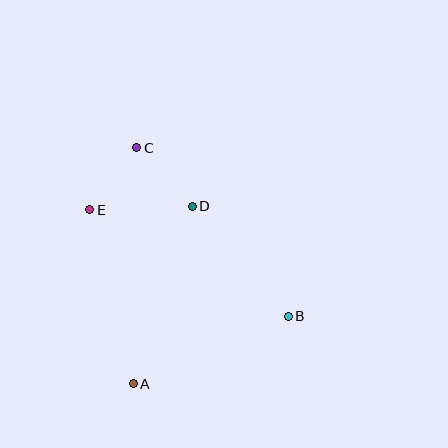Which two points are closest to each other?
Points C and E are closest to each other.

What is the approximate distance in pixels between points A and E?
The distance between A and E is approximately 179 pixels.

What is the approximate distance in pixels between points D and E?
The distance between D and E is approximately 103 pixels.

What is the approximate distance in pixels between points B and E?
The distance between B and E is approximately 226 pixels.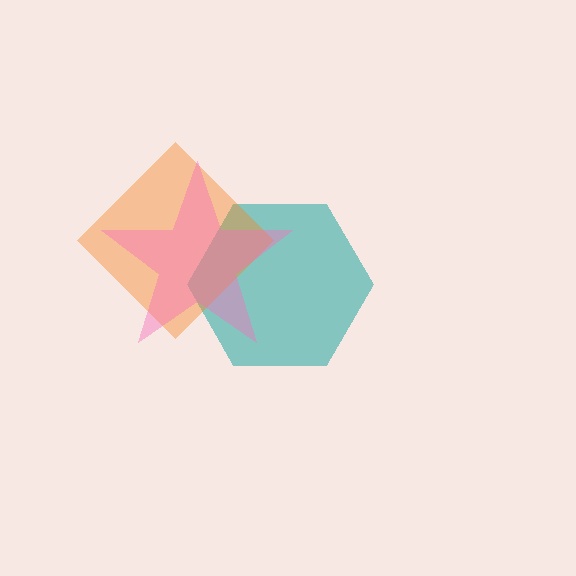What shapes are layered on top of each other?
The layered shapes are: a teal hexagon, an orange diamond, a pink star.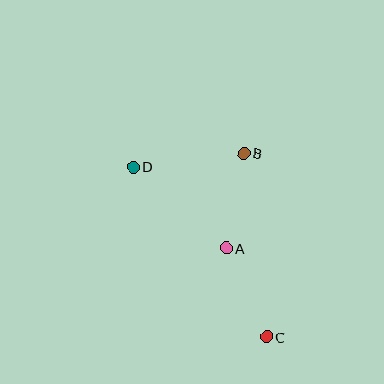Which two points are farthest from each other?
Points C and D are farthest from each other.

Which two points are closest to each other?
Points A and B are closest to each other.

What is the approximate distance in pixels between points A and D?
The distance between A and D is approximately 123 pixels.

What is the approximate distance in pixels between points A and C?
The distance between A and C is approximately 98 pixels.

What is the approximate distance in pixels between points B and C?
The distance between B and C is approximately 185 pixels.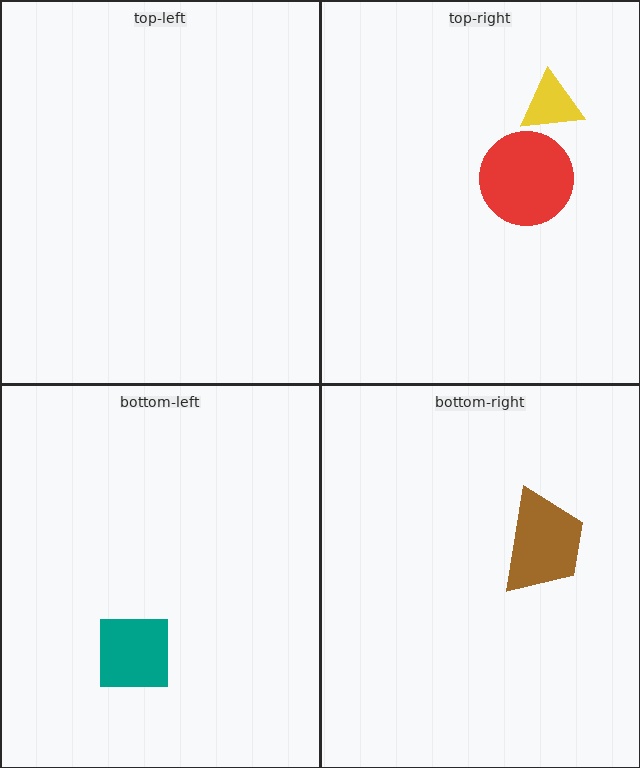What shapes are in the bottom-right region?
The brown trapezoid.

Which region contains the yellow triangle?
The top-right region.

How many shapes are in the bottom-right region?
1.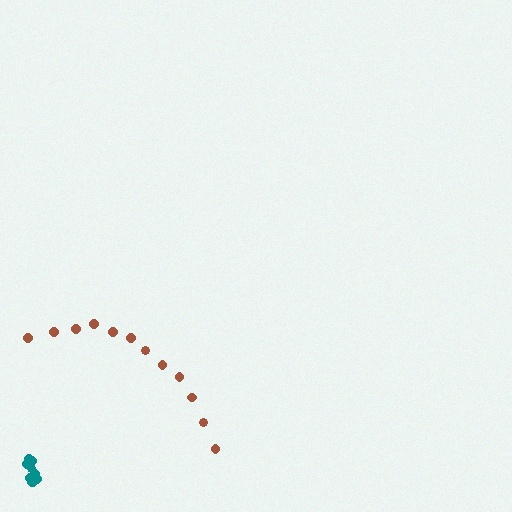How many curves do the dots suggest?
There are 2 distinct paths.